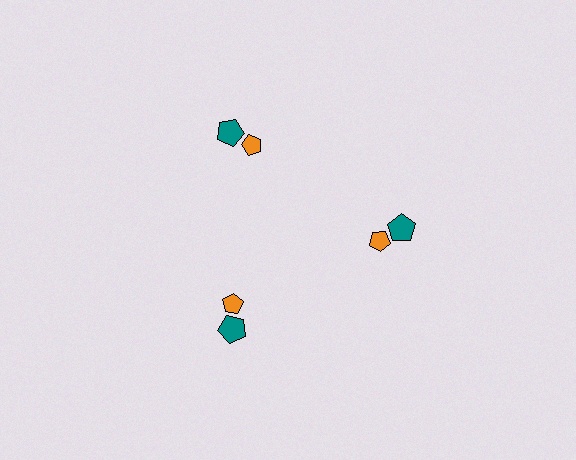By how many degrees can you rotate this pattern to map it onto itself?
The pattern maps onto itself every 120 degrees of rotation.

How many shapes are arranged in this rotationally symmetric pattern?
There are 6 shapes, arranged in 3 groups of 2.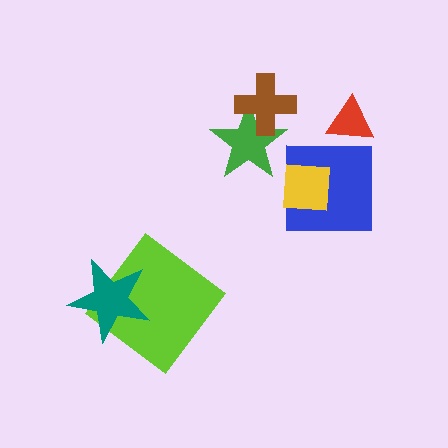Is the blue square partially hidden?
Yes, it is partially covered by another shape.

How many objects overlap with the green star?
1 object overlaps with the green star.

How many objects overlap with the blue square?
1 object overlaps with the blue square.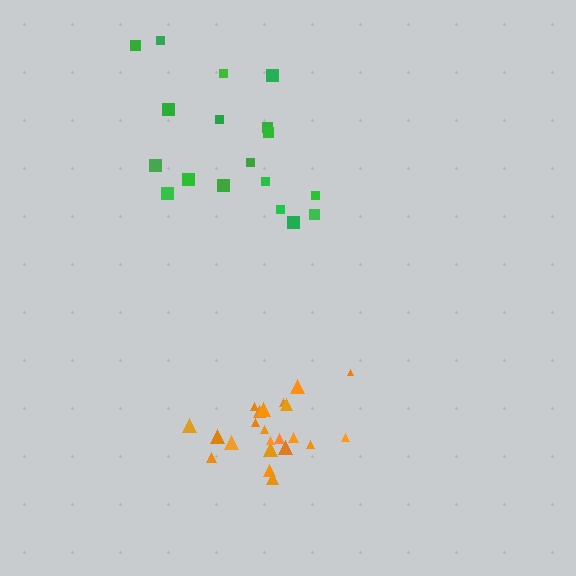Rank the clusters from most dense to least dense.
orange, green.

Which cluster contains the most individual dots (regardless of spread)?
Orange (22).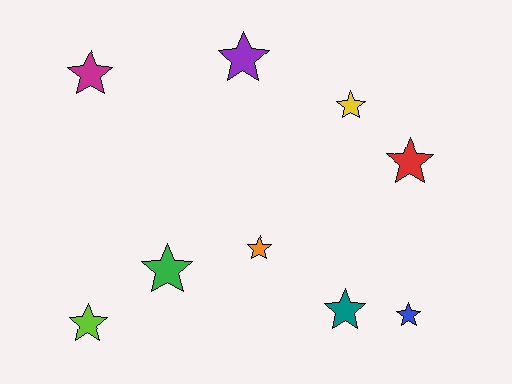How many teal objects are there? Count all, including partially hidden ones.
There is 1 teal object.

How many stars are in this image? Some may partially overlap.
There are 9 stars.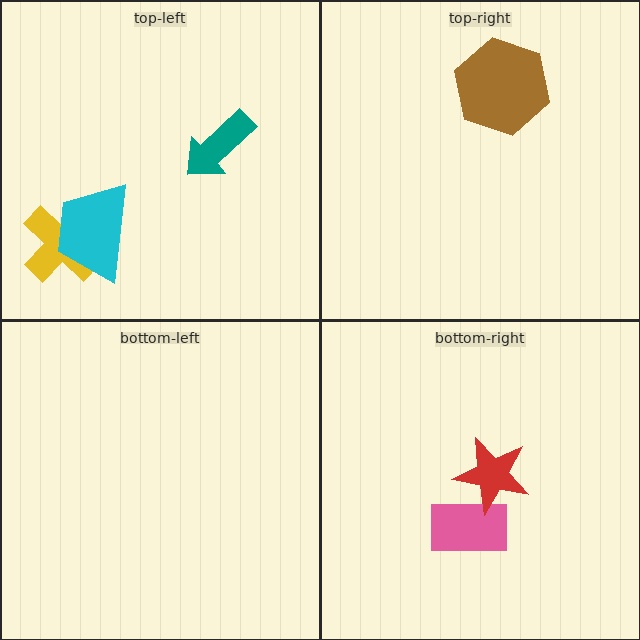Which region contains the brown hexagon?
The top-right region.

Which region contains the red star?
The bottom-right region.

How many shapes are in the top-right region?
1.